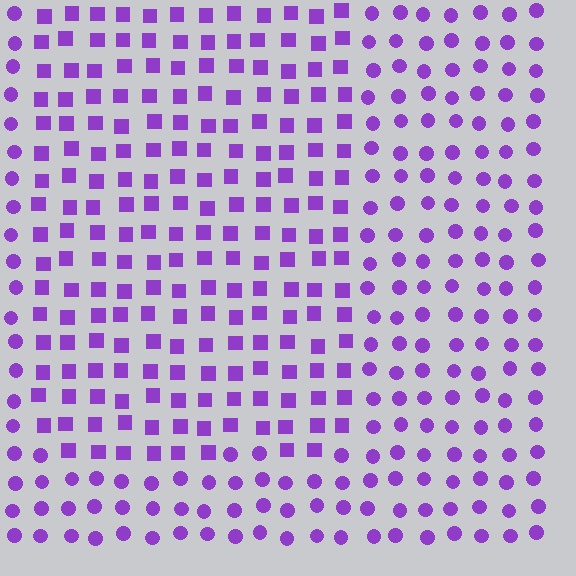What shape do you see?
I see a rectangle.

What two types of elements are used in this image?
The image uses squares inside the rectangle region and circles outside it.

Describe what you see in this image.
The image is filled with small purple elements arranged in a uniform grid. A rectangle-shaped region contains squares, while the surrounding area contains circles. The boundary is defined purely by the change in element shape.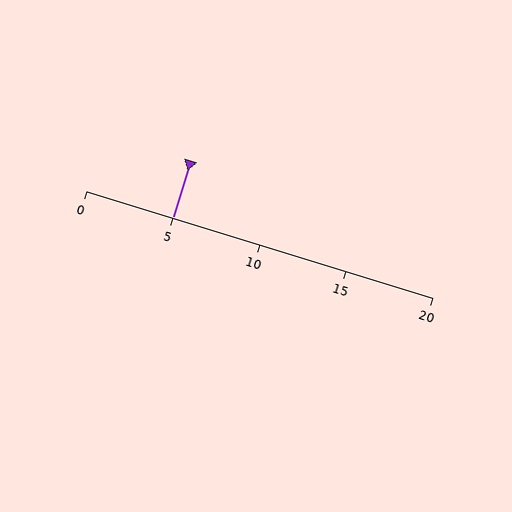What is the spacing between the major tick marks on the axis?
The major ticks are spaced 5 apart.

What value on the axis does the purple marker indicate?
The marker indicates approximately 5.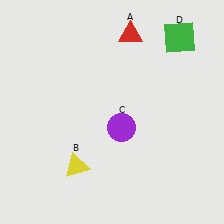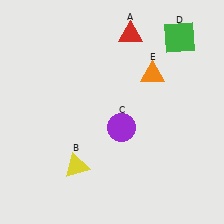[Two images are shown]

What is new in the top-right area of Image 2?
An orange triangle (E) was added in the top-right area of Image 2.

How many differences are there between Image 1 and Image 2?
There is 1 difference between the two images.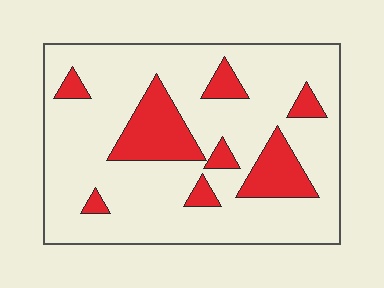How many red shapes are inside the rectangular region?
8.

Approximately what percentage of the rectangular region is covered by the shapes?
Approximately 20%.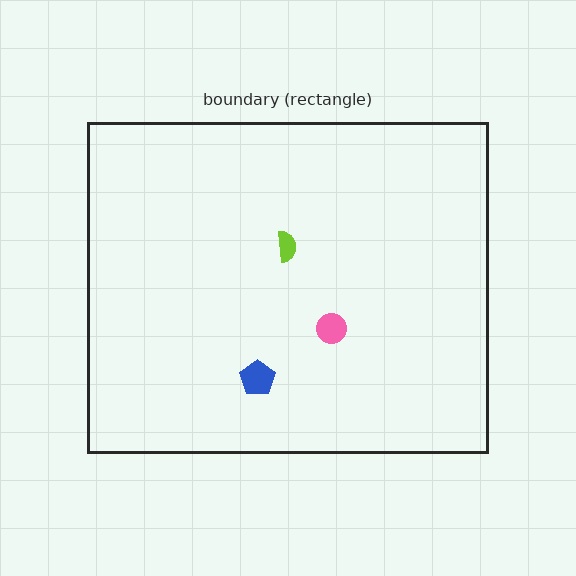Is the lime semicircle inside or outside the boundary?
Inside.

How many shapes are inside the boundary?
3 inside, 0 outside.